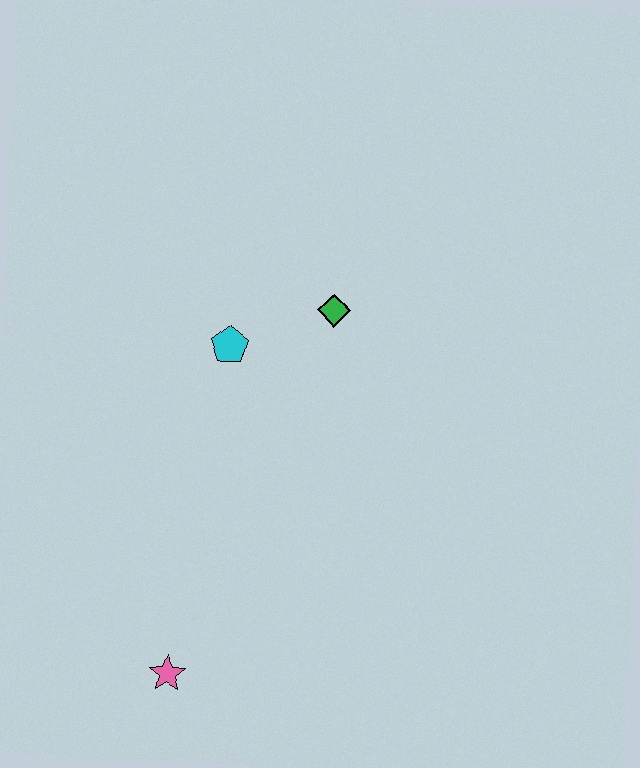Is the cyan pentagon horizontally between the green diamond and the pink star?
Yes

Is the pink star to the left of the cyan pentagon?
Yes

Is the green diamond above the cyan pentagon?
Yes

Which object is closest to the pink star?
The cyan pentagon is closest to the pink star.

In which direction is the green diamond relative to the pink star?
The green diamond is above the pink star.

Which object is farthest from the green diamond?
The pink star is farthest from the green diamond.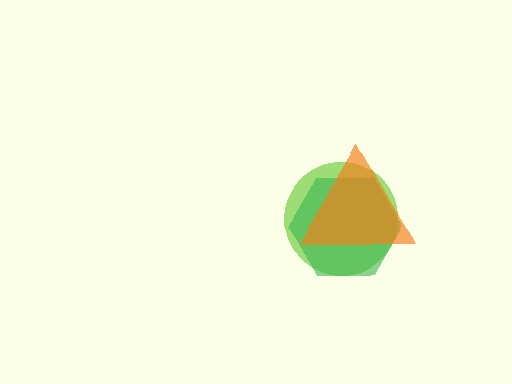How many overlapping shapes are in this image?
There are 3 overlapping shapes in the image.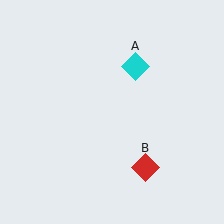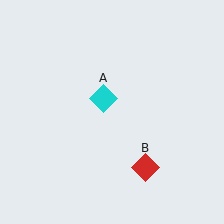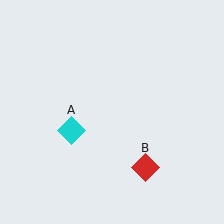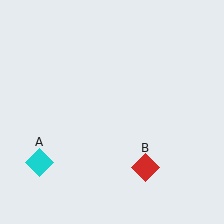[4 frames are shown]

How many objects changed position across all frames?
1 object changed position: cyan diamond (object A).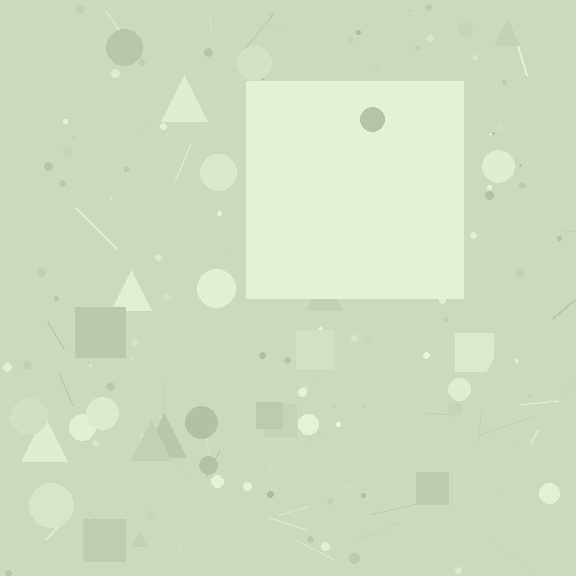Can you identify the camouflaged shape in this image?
The camouflaged shape is a square.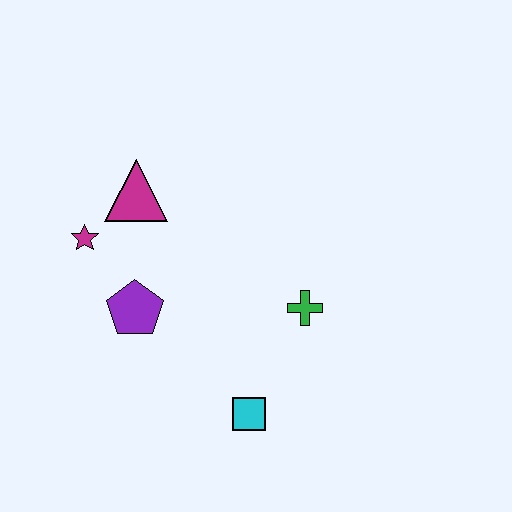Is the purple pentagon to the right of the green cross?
No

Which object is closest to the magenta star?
The magenta triangle is closest to the magenta star.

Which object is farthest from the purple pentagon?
The green cross is farthest from the purple pentagon.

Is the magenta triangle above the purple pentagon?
Yes